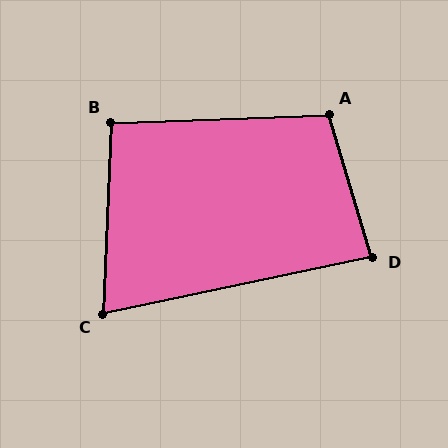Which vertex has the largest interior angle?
A, at approximately 105 degrees.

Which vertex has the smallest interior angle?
C, at approximately 75 degrees.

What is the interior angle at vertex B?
Approximately 95 degrees (approximately right).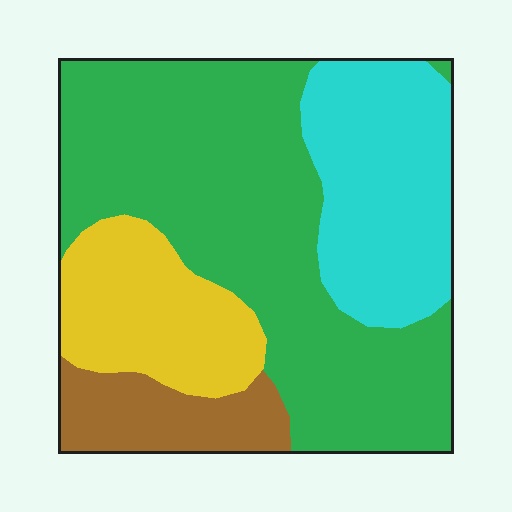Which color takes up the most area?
Green, at roughly 50%.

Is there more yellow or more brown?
Yellow.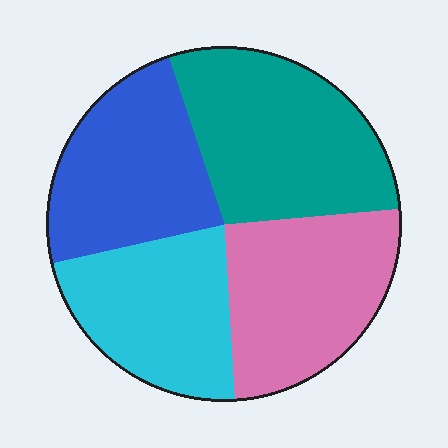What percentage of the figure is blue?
Blue covers roughly 25% of the figure.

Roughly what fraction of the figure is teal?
Teal covers about 30% of the figure.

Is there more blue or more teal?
Teal.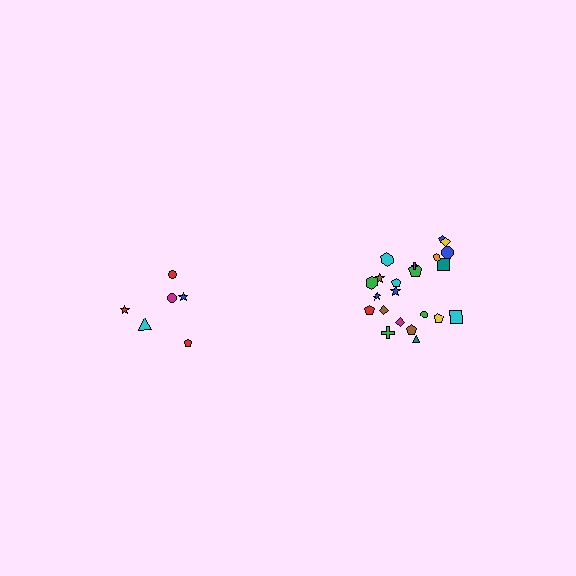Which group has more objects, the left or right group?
The right group.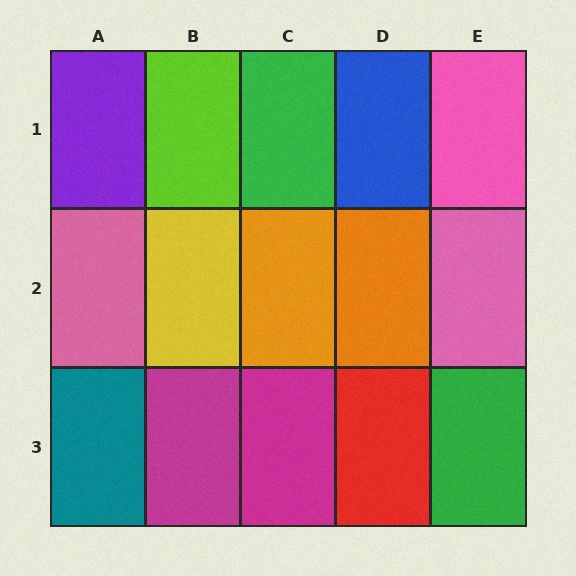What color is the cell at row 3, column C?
Magenta.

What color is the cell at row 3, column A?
Teal.